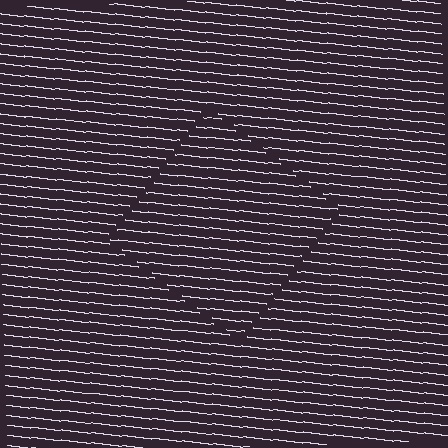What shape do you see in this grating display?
An illusory square. The interior of the shape contains the same grating, shifted by half a period — the contour is defined by the phase discontinuity where line-ends from the inner and outer gratings abut.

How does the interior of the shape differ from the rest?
The interior of the shape contains the same grating, shifted by half a period — the contour is defined by the phase discontinuity where line-ends from the inner and outer gratings abut.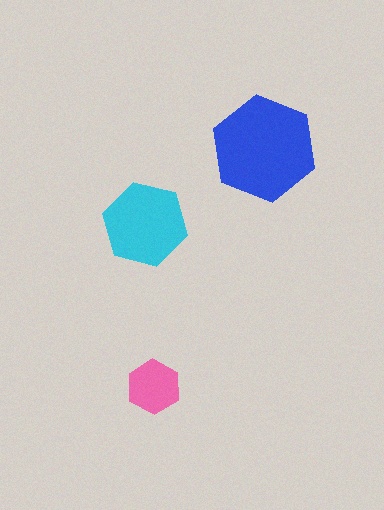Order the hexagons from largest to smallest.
the blue one, the cyan one, the pink one.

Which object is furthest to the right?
The blue hexagon is rightmost.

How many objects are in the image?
There are 3 objects in the image.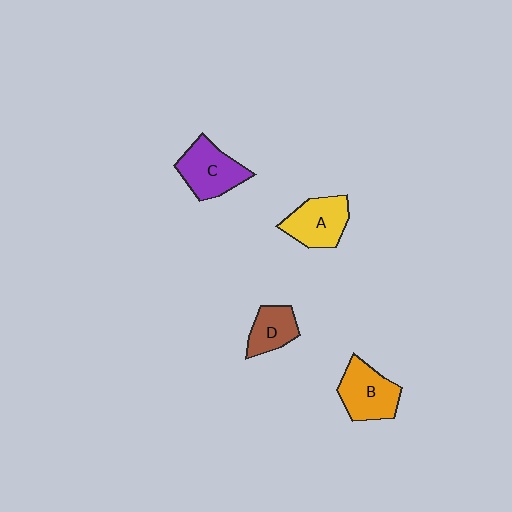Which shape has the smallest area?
Shape D (brown).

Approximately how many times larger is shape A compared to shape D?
Approximately 1.4 times.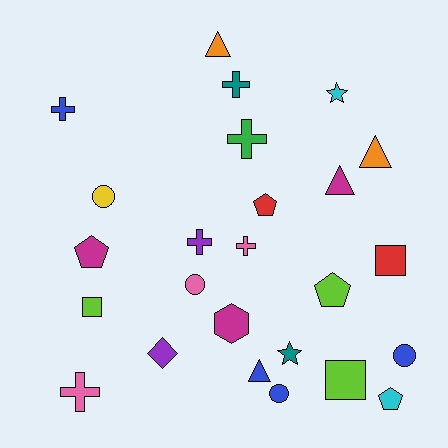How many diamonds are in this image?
There is 1 diamond.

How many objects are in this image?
There are 25 objects.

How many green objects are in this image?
There is 1 green object.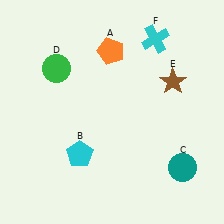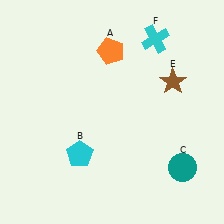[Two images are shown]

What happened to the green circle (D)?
The green circle (D) was removed in Image 2. It was in the top-left area of Image 1.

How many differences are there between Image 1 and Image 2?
There is 1 difference between the two images.